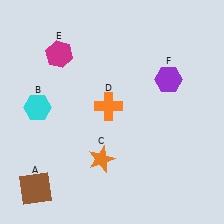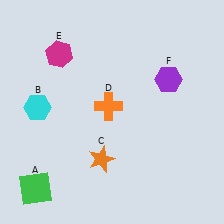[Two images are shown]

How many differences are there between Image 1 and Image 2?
There is 1 difference between the two images.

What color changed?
The square (A) changed from brown in Image 1 to green in Image 2.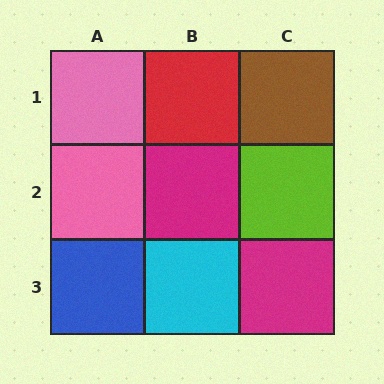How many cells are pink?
2 cells are pink.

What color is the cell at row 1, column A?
Pink.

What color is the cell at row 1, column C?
Brown.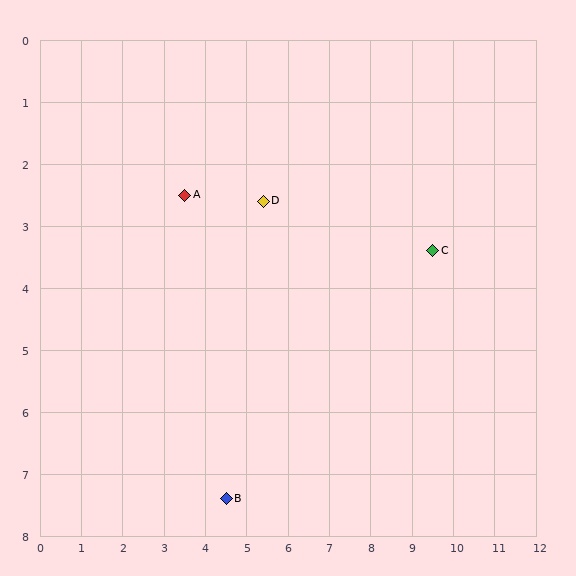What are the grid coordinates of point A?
Point A is at approximately (3.5, 2.5).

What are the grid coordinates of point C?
Point C is at approximately (9.5, 3.4).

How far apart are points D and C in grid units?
Points D and C are about 4.2 grid units apart.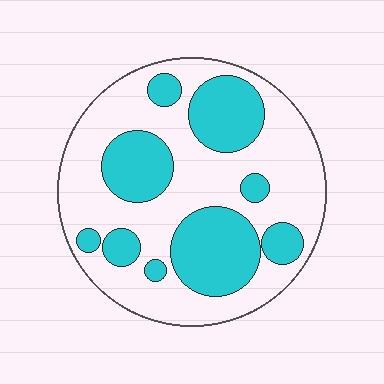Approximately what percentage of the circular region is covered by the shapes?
Approximately 35%.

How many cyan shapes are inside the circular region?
9.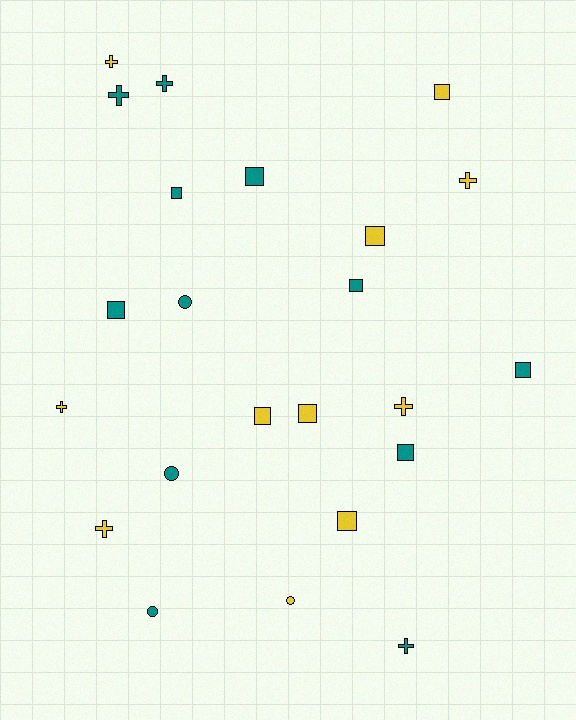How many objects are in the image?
There are 23 objects.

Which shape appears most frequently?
Square, with 11 objects.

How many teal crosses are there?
There are 3 teal crosses.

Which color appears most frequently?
Teal, with 12 objects.